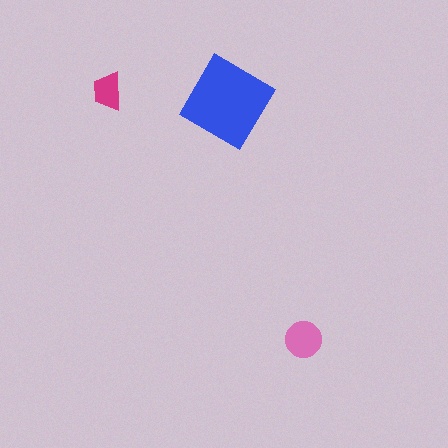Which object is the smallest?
The magenta trapezoid.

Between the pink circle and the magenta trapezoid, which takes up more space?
The pink circle.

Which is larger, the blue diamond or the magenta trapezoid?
The blue diamond.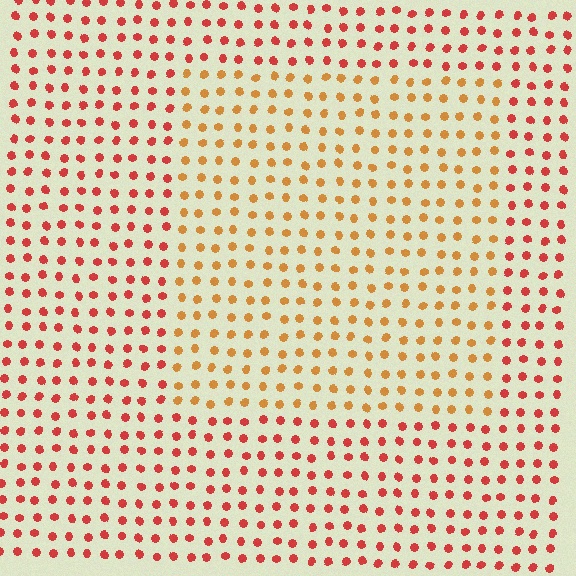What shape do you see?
I see a rectangle.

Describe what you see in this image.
The image is filled with small red elements in a uniform arrangement. A rectangle-shaped region is visible where the elements are tinted to a slightly different hue, forming a subtle color boundary.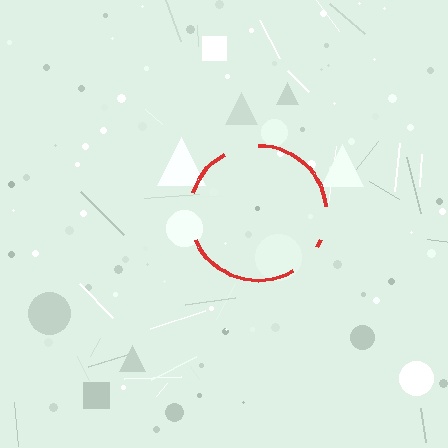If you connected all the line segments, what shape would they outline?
They would outline a circle.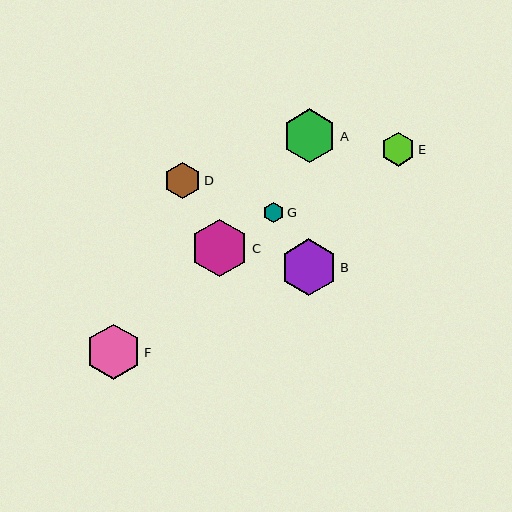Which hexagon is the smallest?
Hexagon G is the smallest with a size of approximately 21 pixels.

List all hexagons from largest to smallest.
From largest to smallest: C, B, F, A, D, E, G.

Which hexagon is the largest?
Hexagon C is the largest with a size of approximately 58 pixels.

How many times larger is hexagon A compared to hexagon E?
Hexagon A is approximately 1.6 times the size of hexagon E.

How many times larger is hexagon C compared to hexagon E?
Hexagon C is approximately 1.7 times the size of hexagon E.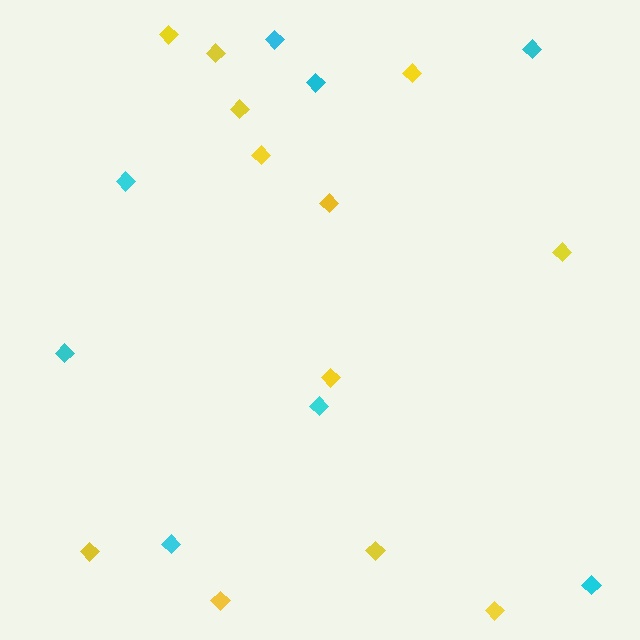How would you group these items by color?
There are 2 groups: one group of cyan diamonds (8) and one group of yellow diamonds (12).